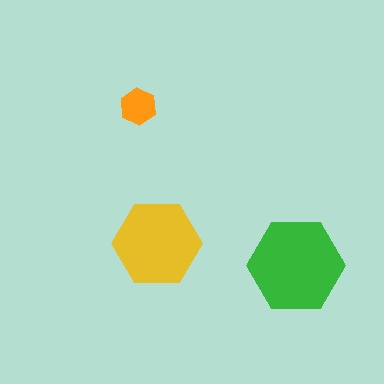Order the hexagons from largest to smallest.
the green one, the yellow one, the orange one.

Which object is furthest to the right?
The green hexagon is rightmost.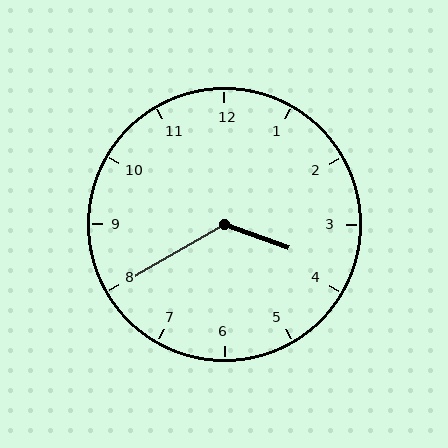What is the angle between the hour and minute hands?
Approximately 130 degrees.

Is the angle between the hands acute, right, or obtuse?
It is obtuse.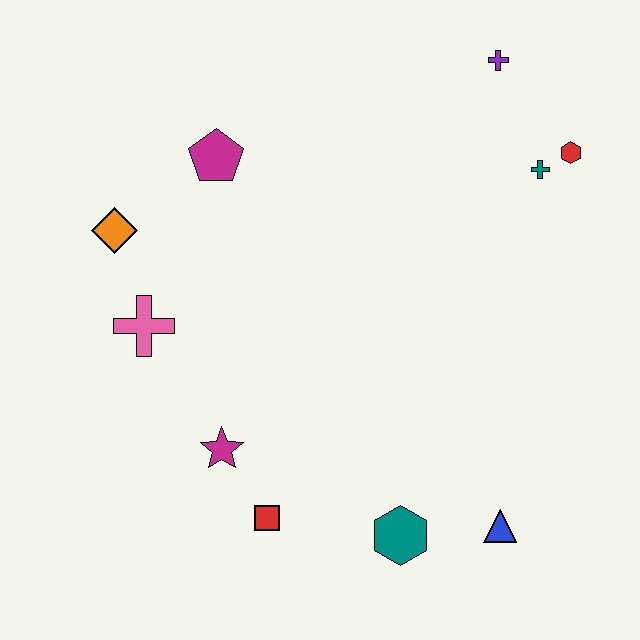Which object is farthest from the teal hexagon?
The purple cross is farthest from the teal hexagon.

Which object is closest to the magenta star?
The red square is closest to the magenta star.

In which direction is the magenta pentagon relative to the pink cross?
The magenta pentagon is above the pink cross.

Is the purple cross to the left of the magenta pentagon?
No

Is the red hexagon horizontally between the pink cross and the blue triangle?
No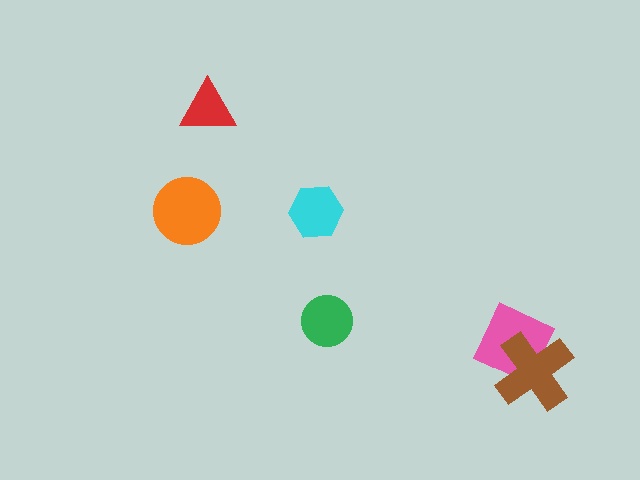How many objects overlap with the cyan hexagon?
0 objects overlap with the cyan hexagon.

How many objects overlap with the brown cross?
1 object overlaps with the brown cross.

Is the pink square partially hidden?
Yes, it is partially covered by another shape.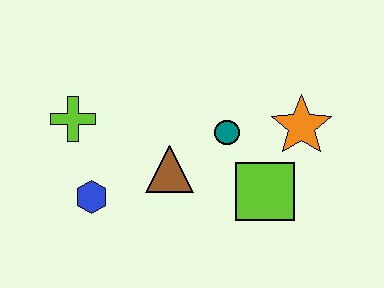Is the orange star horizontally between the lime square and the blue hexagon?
No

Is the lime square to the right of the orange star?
No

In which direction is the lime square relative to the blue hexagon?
The lime square is to the right of the blue hexagon.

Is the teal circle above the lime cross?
No